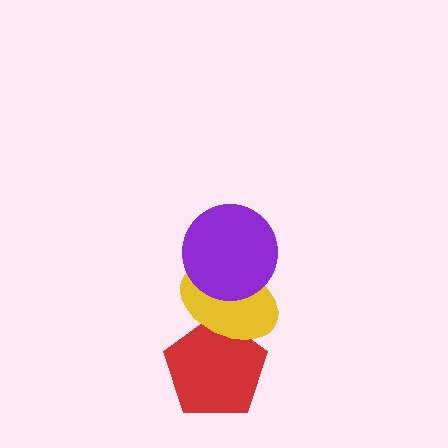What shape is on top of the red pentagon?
The yellow ellipse is on top of the red pentagon.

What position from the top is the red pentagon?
The red pentagon is 3rd from the top.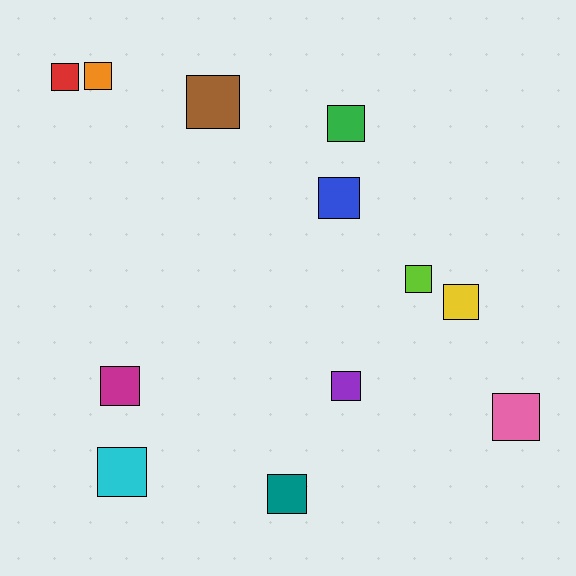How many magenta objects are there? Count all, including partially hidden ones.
There is 1 magenta object.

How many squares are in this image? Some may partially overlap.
There are 12 squares.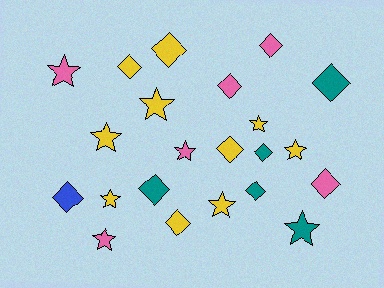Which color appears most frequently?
Yellow, with 10 objects.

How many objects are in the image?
There are 22 objects.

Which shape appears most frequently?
Diamond, with 12 objects.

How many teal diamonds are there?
There are 4 teal diamonds.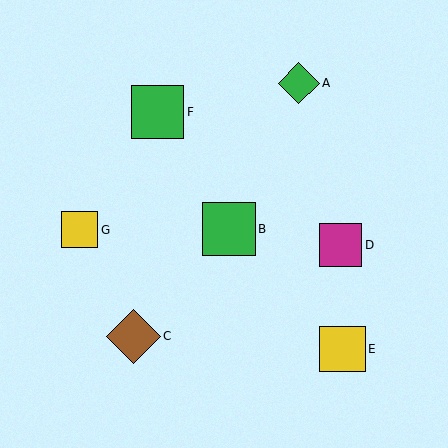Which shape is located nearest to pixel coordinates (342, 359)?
The yellow square (labeled E) at (342, 349) is nearest to that location.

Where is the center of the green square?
The center of the green square is at (158, 112).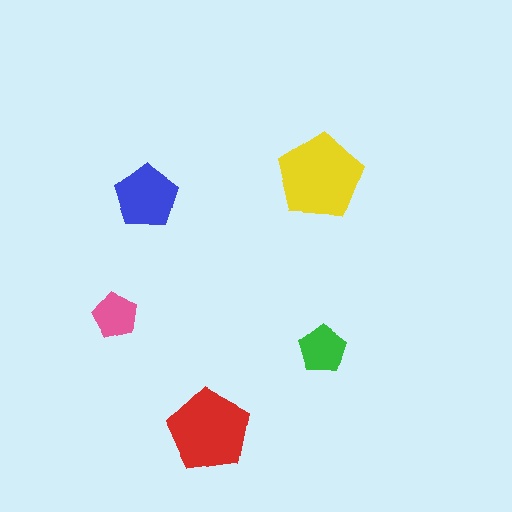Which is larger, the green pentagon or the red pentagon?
The red one.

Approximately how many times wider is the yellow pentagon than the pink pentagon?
About 2 times wider.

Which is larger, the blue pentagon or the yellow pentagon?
The yellow one.